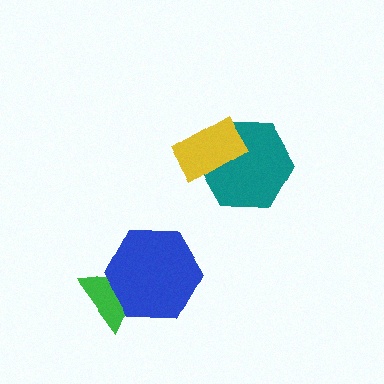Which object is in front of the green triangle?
The blue hexagon is in front of the green triangle.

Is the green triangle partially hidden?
Yes, it is partially covered by another shape.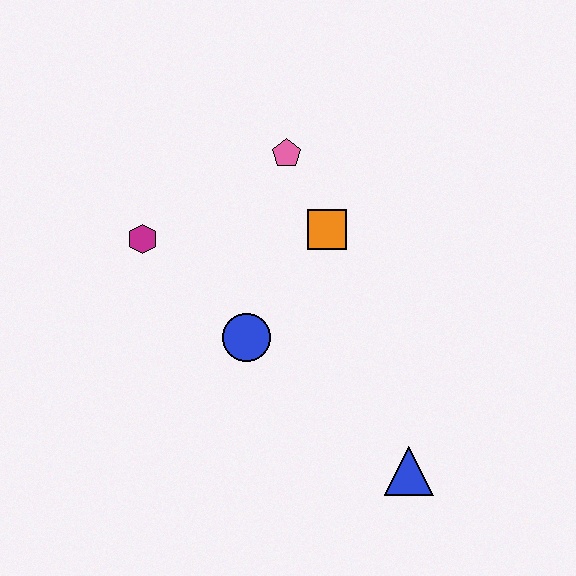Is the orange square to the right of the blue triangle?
No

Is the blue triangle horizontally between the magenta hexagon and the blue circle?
No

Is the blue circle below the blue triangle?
No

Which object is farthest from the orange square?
The blue triangle is farthest from the orange square.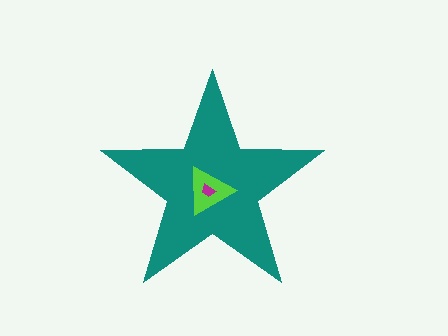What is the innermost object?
The magenta trapezoid.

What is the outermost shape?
The teal star.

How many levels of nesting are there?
3.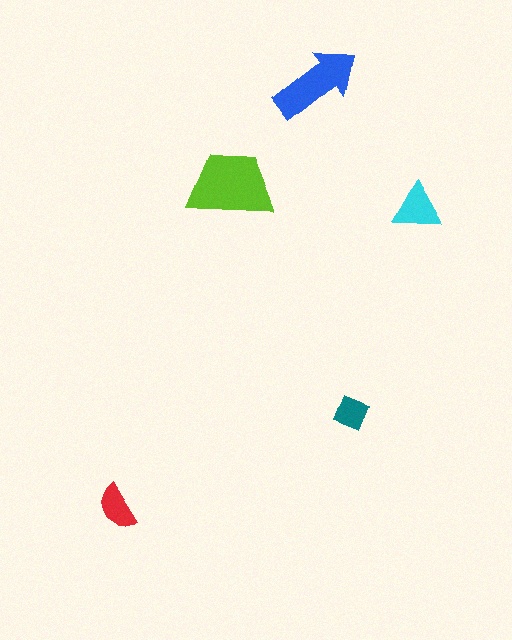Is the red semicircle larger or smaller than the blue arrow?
Smaller.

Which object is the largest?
The lime trapezoid.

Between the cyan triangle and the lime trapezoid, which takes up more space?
The lime trapezoid.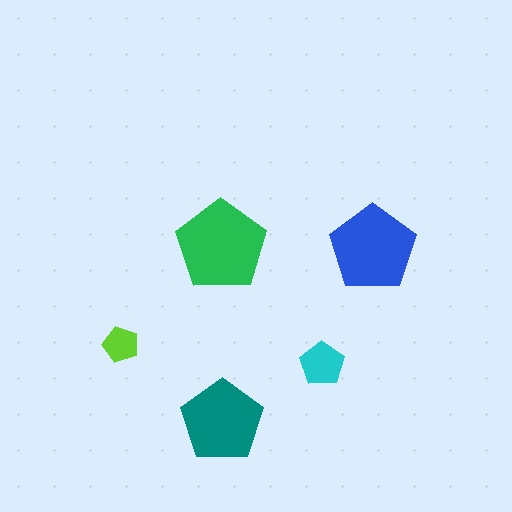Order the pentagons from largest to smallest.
the green one, the blue one, the teal one, the cyan one, the lime one.